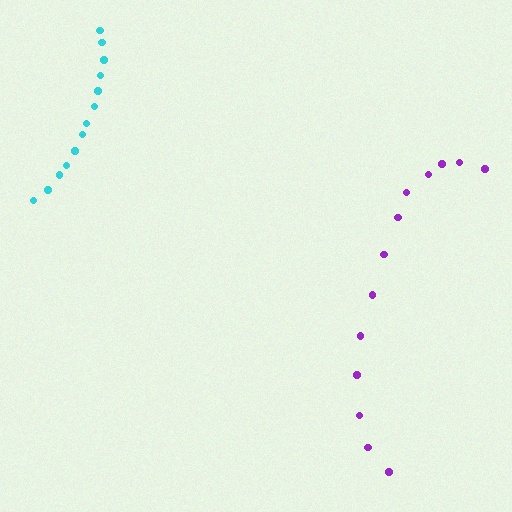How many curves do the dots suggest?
There are 2 distinct paths.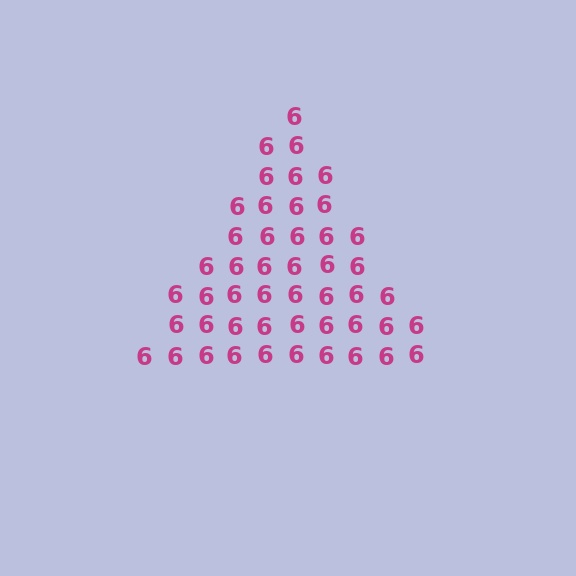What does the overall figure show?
The overall figure shows a triangle.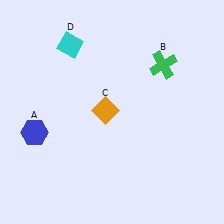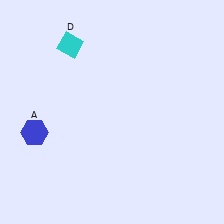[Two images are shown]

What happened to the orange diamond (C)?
The orange diamond (C) was removed in Image 2. It was in the top-left area of Image 1.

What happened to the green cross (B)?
The green cross (B) was removed in Image 2. It was in the top-right area of Image 1.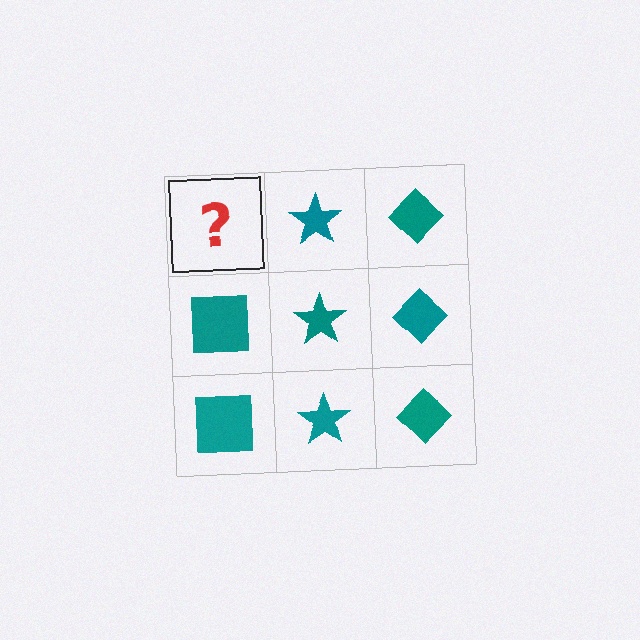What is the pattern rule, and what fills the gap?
The rule is that each column has a consistent shape. The gap should be filled with a teal square.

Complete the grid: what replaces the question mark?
The question mark should be replaced with a teal square.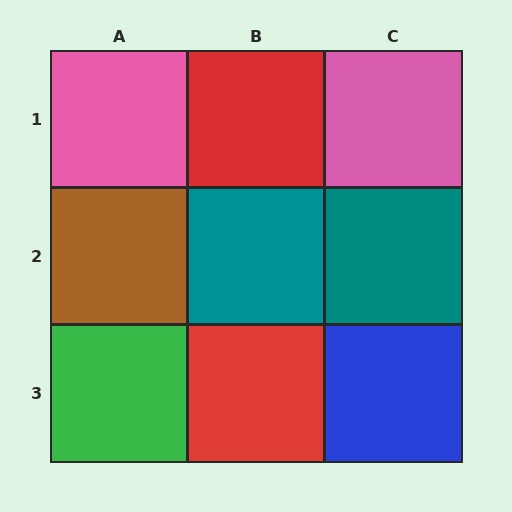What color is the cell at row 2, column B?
Teal.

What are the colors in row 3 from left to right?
Green, red, blue.